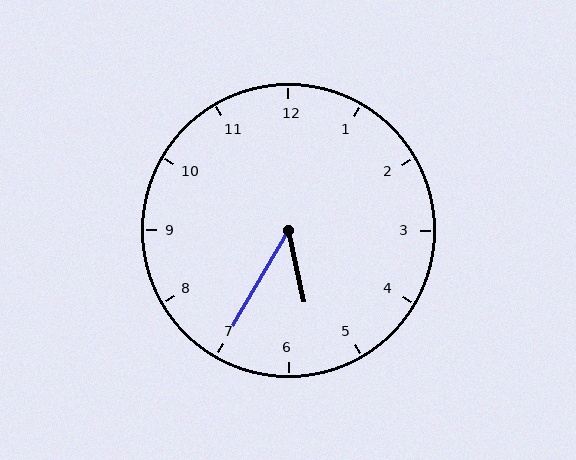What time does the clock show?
5:35.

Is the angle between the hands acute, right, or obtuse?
It is acute.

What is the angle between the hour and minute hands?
Approximately 42 degrees.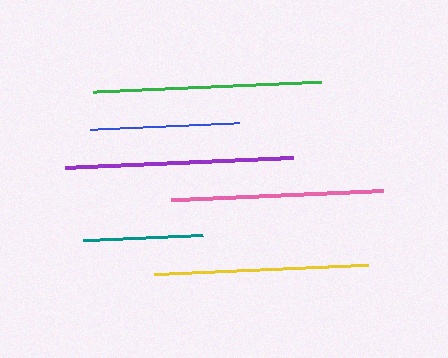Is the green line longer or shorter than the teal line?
The green line is longer than the teal line.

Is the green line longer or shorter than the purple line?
The purple line is longer than the green line.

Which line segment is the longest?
The purple line is the longest at approximately 228 pixels.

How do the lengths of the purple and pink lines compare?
The purple and pink lines are approximately the same length.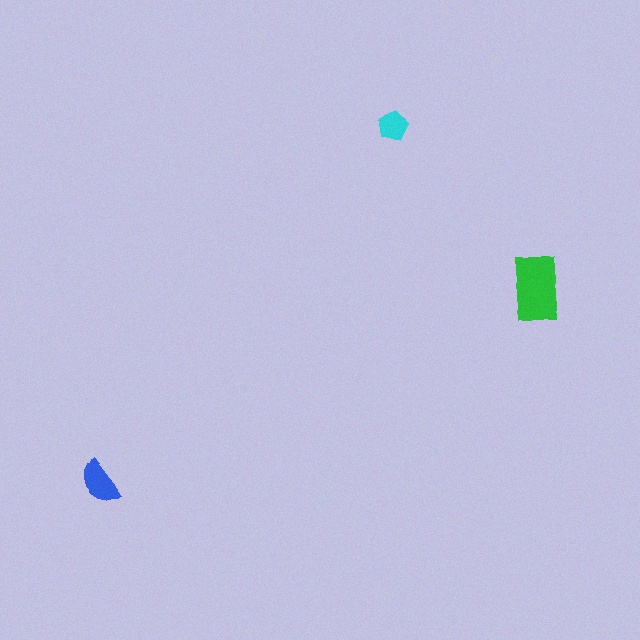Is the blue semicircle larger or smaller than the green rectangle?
Smaller.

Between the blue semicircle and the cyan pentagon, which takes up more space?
The blue semicircle.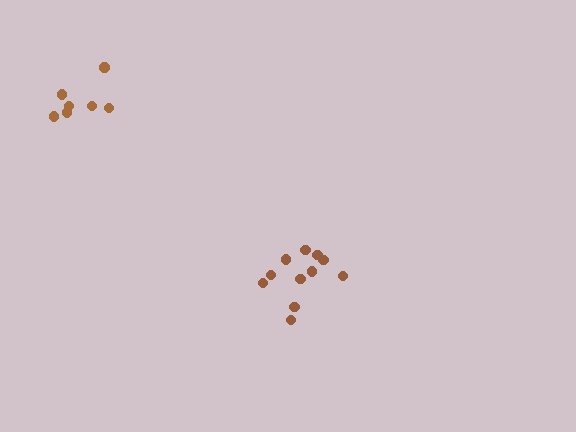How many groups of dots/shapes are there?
There are 2 groups.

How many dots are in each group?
Group 1: 7 dots, Group 2: 11 dots (18 total).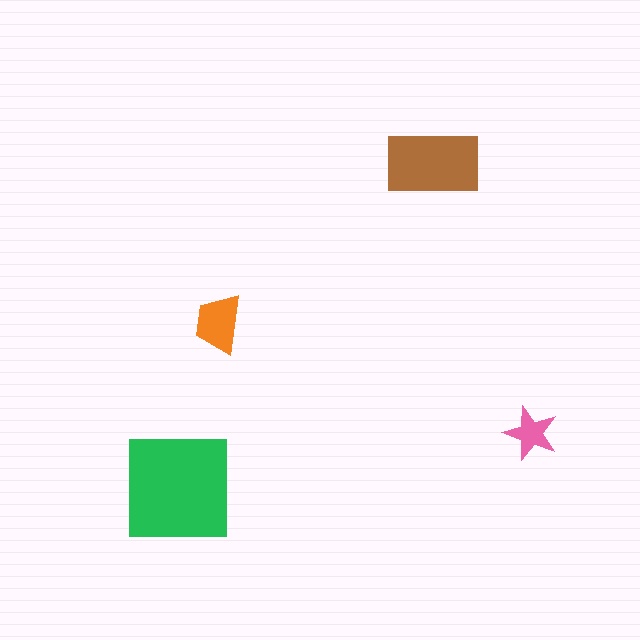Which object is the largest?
The green square.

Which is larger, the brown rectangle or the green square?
The green square.